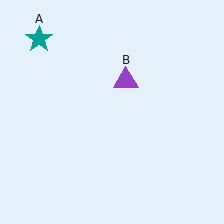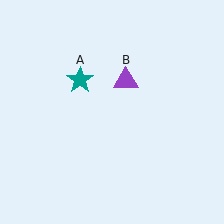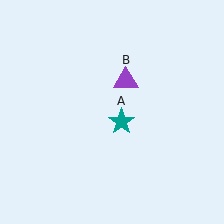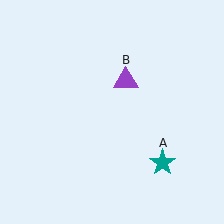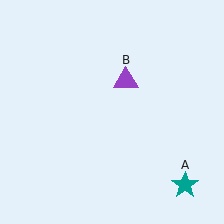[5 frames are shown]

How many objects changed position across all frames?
1 object changed position: teal star (object A).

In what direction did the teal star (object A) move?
The teal star (object A) moved down and to the right.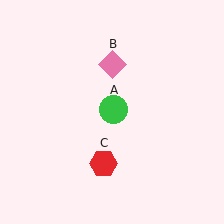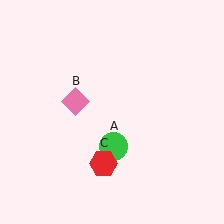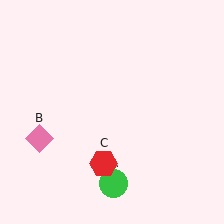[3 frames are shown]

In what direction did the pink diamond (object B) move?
The pink diamond (object B) moved down and to the left.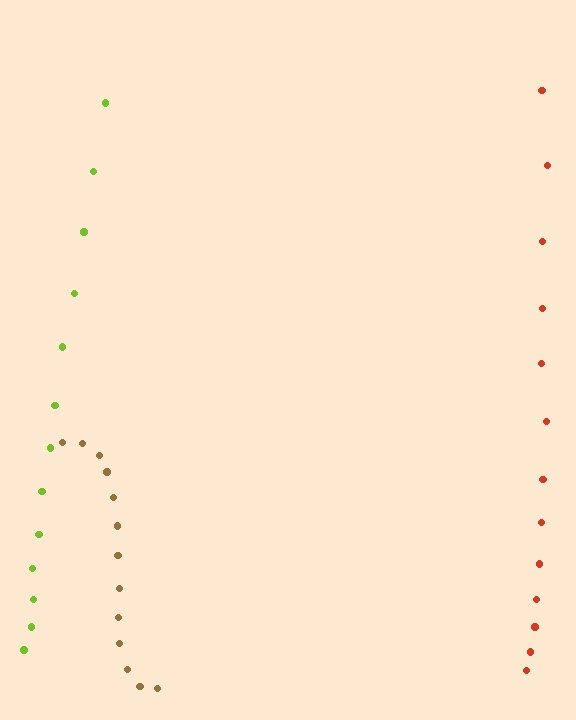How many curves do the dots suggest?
There are 3 distinct paths.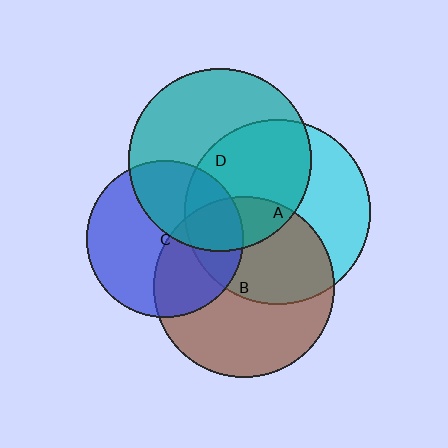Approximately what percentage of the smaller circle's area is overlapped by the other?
Approximately 45%.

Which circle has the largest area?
Circle A (cyan).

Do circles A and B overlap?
Yes.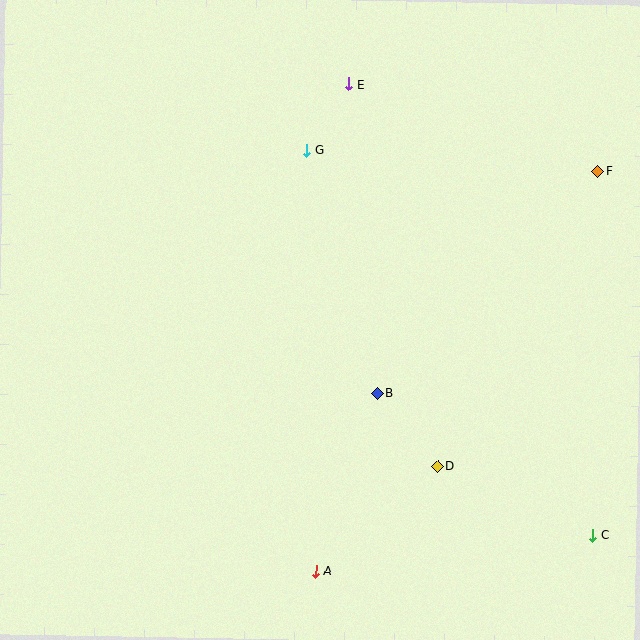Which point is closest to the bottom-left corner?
Point A is closest to the bottom-left corner.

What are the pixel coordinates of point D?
Point D is at (438, 466).